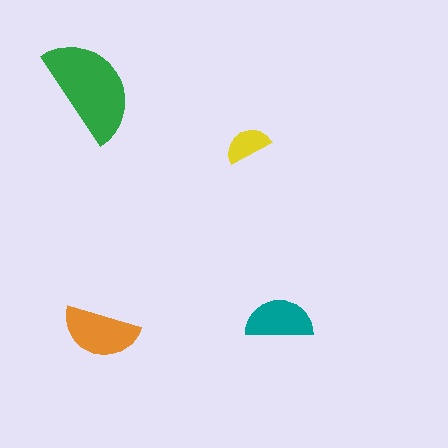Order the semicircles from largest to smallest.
the green one, the orange one, the teal one, the yellow one.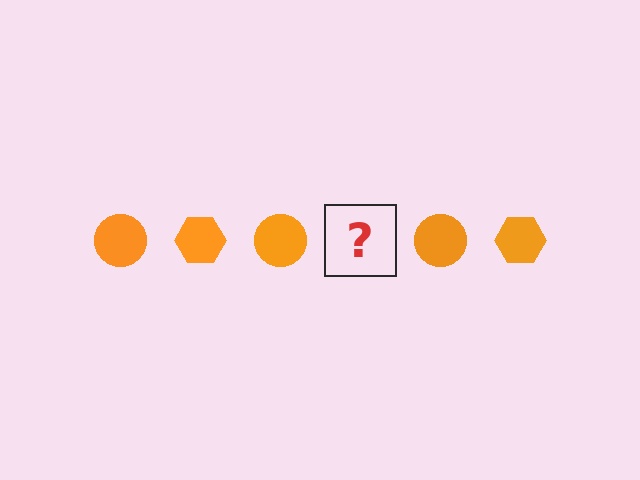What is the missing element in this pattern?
The missing element is an orange hexagon.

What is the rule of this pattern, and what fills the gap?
The rule is that the pattern cycles through circle, hexagon shapes in orange. The gap should be filled with an orange hexagon.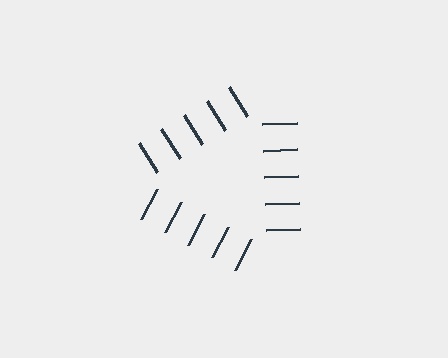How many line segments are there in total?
15 — 5 along each of the 3 edges.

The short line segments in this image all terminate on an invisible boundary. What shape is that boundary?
An illusory triangle — the line segments terminate on its edges but no continuous stroke is drawn.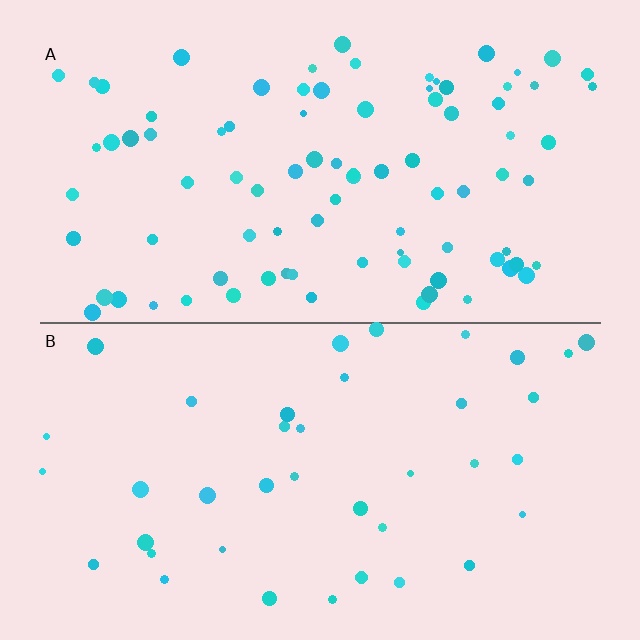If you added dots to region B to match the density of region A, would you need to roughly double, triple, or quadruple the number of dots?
Approximately double.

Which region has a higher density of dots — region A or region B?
A (the top).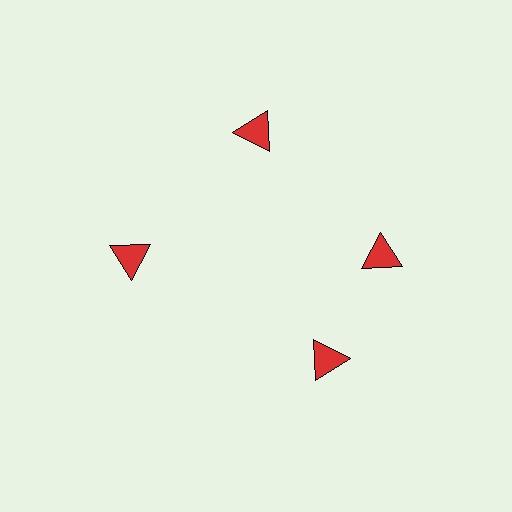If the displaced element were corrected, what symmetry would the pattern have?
It would have 4-fold rotational symmetry — the pattern would map onto itself every 90 degrees.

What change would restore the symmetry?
The symmetry would be restored by rotating it back into even spacing with its neighbors so that all 4 triangles sit at equal angles and equal distance from the center.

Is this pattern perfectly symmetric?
No. The 4 red triangles are arranged in a ring, but one element near the 6 o'clock position is rotated out of alignment along the ring, breaking the 4-fold rotational symmetry.